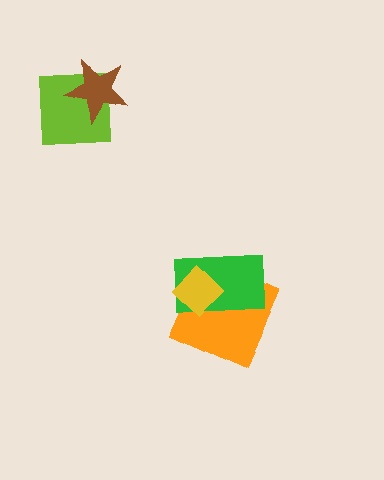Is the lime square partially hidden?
Yes, it is partially covered by another shape.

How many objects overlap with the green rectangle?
2 objects overlap with the green rectangle.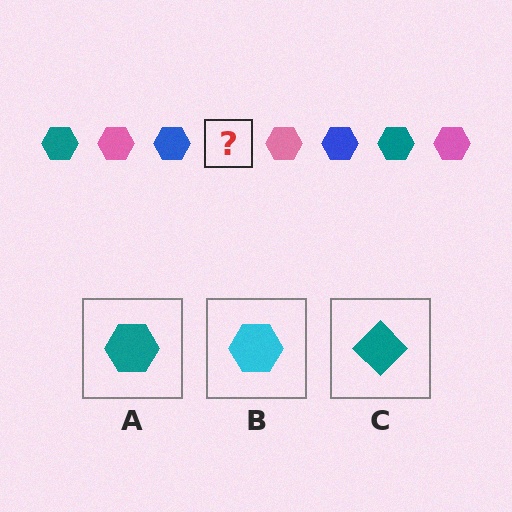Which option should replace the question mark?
Option A.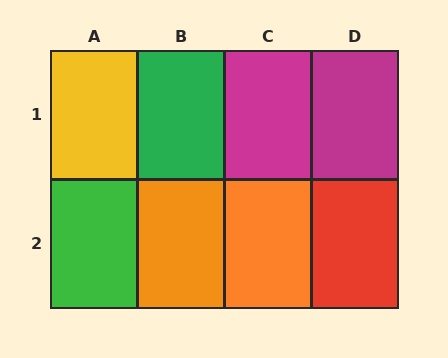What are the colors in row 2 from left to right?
Green, orange, orange, red.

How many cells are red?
1 cell is red.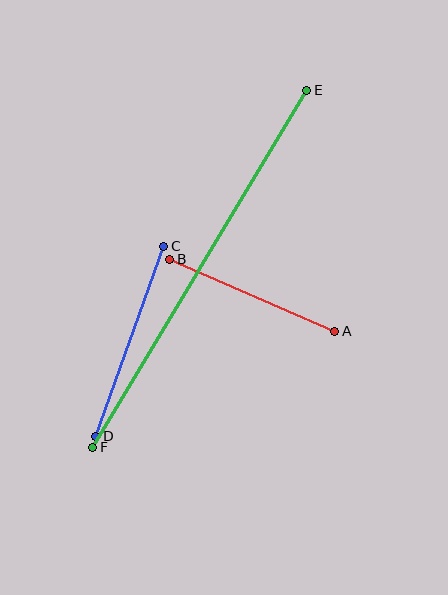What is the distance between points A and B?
The distance is approximately 180 pixels.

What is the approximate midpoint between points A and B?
The midpoint is at approximately (252, 295) pixels.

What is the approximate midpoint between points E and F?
The midpoint is at approximately (200, 269) pixels.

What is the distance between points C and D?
The distance is approximately 202 pixels.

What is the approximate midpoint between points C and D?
The midpoint is at approximately (130, 341) pixels.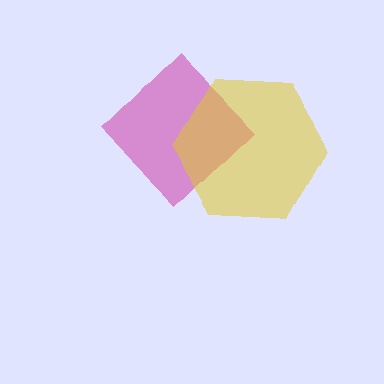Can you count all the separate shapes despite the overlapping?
Yes, there are 2 separate shapes.